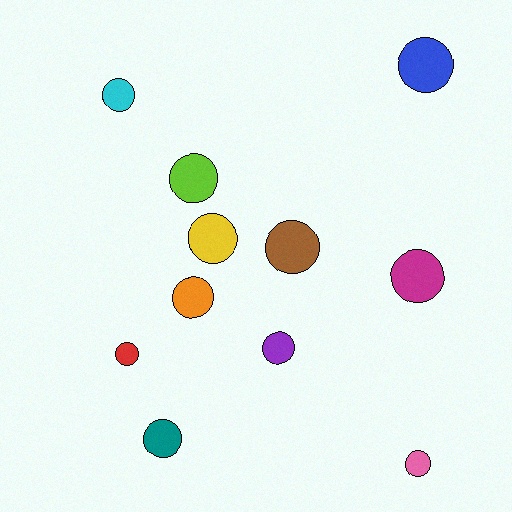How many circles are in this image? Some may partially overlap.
There are 11 circles.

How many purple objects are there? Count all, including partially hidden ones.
There is 1 purple object.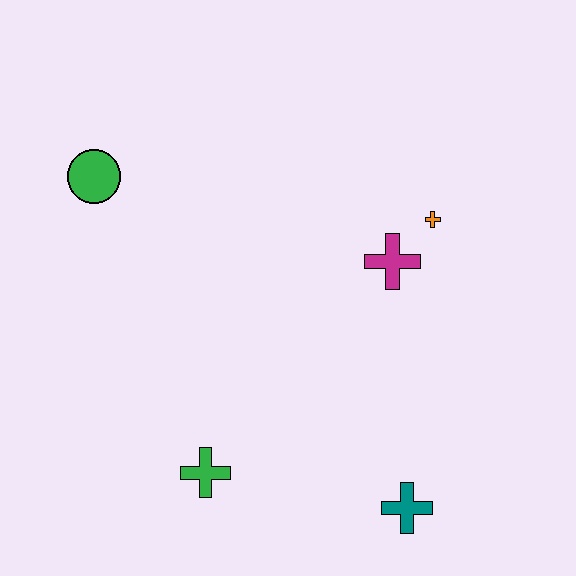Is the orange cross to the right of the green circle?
Yes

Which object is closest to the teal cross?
The green cross is closest to the teal cross.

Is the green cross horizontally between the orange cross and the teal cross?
No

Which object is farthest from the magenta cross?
The green circle is farthest from the magenta cross.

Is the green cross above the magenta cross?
No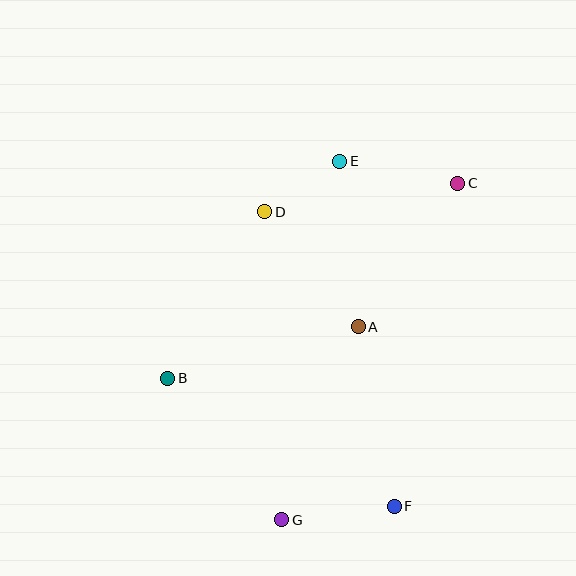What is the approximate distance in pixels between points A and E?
The distance between A and E is approximately 166 pixels.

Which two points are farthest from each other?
Points C and G are farthest from each other.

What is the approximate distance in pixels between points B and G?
The distance between B and G is approximately 182 pixels.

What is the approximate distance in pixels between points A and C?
The distance between A and C is approximately 174 pixels.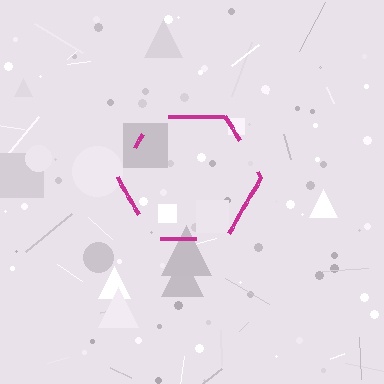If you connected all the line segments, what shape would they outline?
They would outline a hexagon.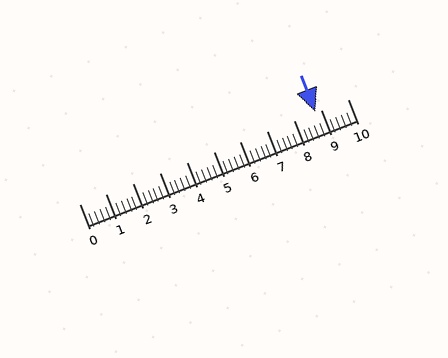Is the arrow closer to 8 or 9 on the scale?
The arrow is closer to 9.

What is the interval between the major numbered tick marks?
The major tick marks are spaced 1 units apart.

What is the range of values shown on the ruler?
The ruler shows values from 0 to 10.